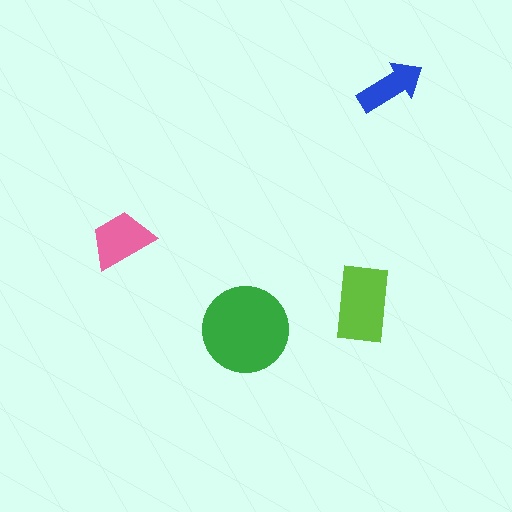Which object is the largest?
The green circle.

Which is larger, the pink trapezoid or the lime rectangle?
The lime rectangle.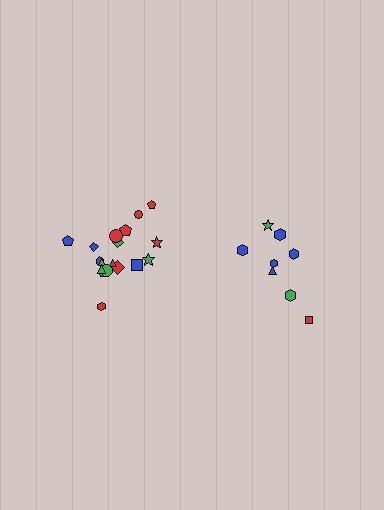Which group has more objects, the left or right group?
The left group.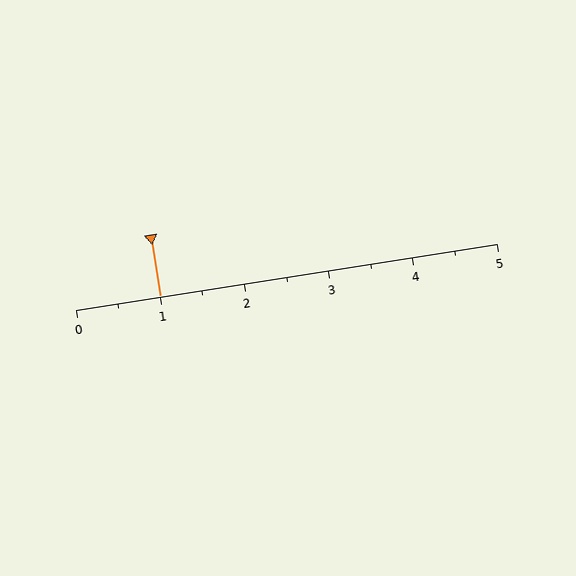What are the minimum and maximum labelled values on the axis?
The axis runs from 0 to 5.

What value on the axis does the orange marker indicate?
The marker indicates approximately 1.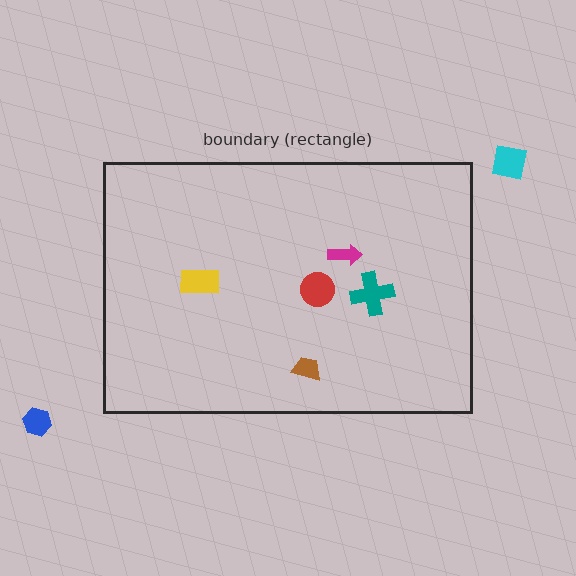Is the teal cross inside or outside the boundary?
Inside.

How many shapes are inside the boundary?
5 inside, 2 outside.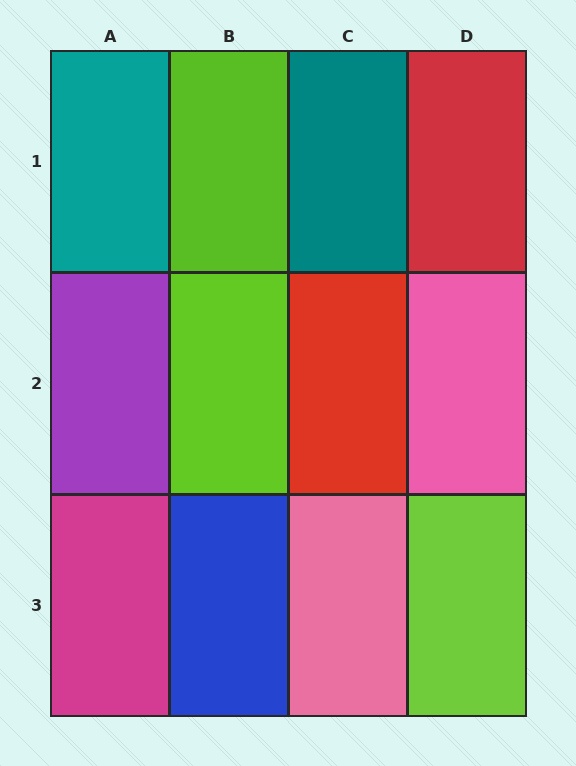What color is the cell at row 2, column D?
Pink.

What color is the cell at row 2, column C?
Red.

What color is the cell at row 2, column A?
Purple.